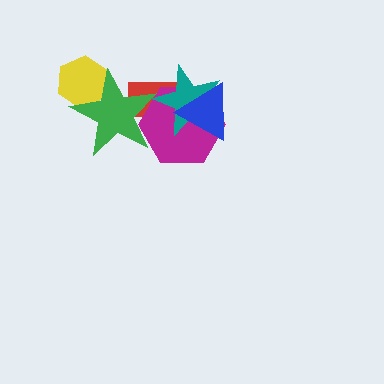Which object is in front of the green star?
The teal star is in front of the green star.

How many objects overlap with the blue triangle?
3 objects overlap with the blue triangle.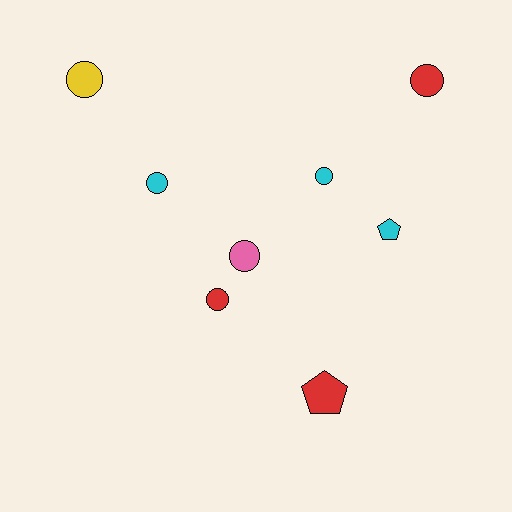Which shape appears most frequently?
Circle, with 6 objects.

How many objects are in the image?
There are 8 objects.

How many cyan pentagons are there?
There is 1 cyan pentagon.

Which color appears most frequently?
Red, with 3 objects.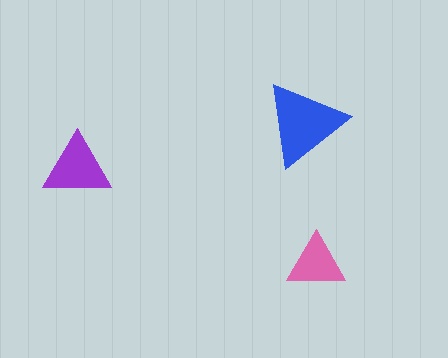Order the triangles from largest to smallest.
the blue one, the purple one, the pink one.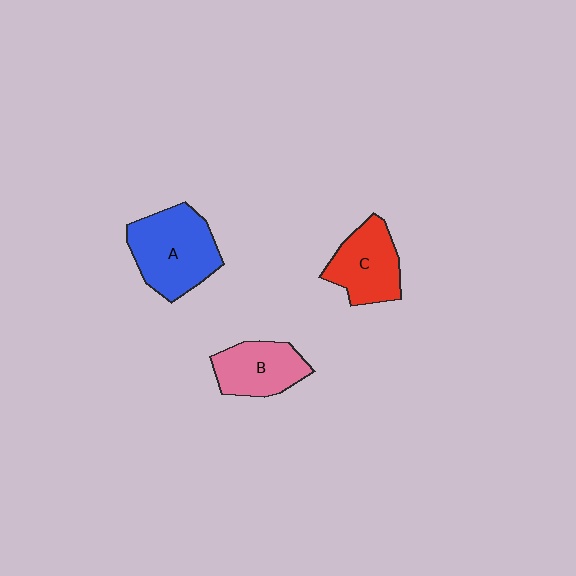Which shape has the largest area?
Shape A (blue).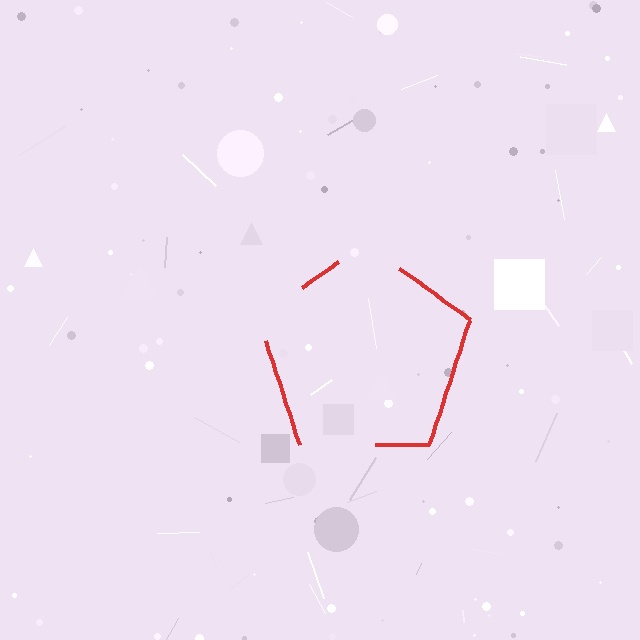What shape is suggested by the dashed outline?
The dashed outline suggests a pentagon.